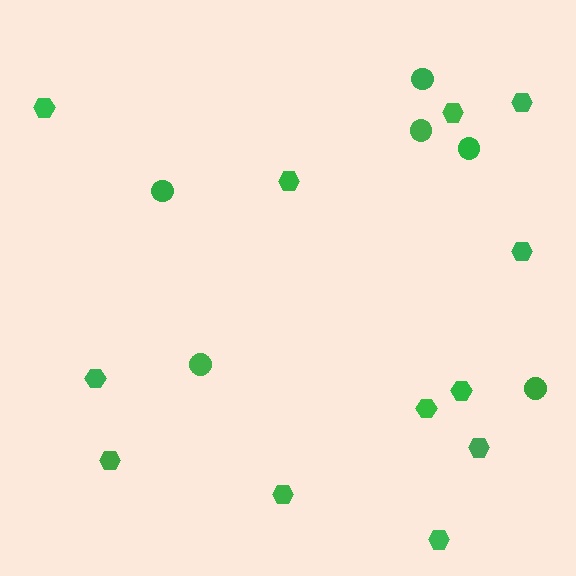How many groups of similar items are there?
There are 2 groups: one group of hexagons (12) and one group of circles (6).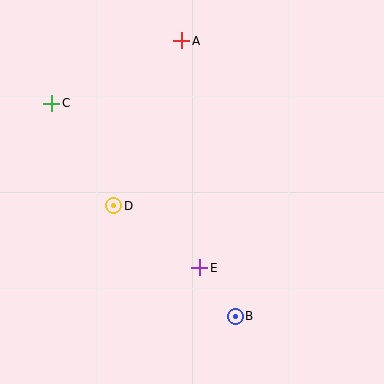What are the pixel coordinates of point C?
Point C is at (52, 103).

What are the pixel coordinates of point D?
Point D is at (114, 206).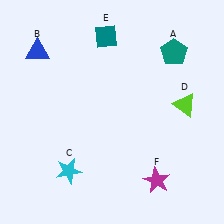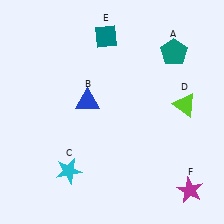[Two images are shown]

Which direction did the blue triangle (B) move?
The blue triangle (B) moved right.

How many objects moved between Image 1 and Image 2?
2 objects moved between the two images.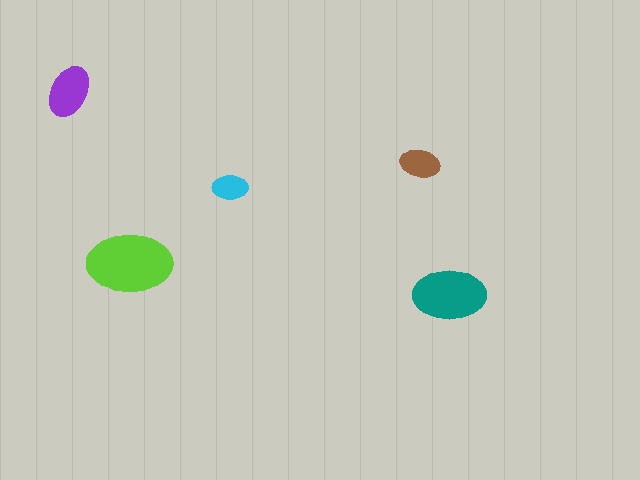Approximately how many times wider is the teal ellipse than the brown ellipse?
About 2 times wider.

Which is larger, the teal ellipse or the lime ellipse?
The lime one.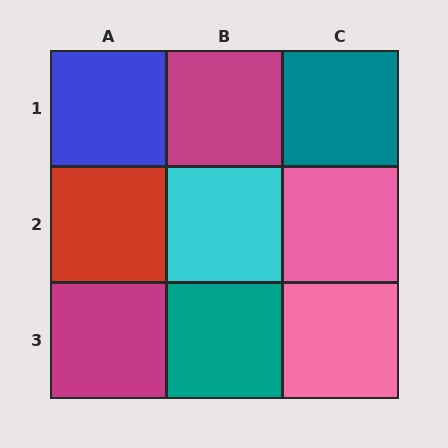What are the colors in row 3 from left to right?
Magenta, teal, pink.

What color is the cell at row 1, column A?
Blue.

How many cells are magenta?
2 cells are magenta.